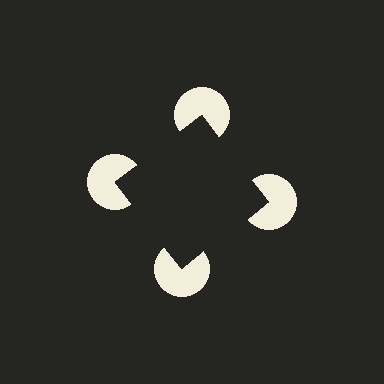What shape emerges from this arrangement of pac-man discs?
An illusory square — its edges are inferred from the aligned wedge cuts in the pac-man discs, not physically drawn.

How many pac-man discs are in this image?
There are 4 — one at each vertex of the illusory square.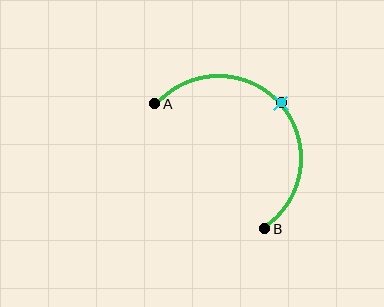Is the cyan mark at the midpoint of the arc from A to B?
Yes. The cyan mark lies on the arc at equal arc-length from both A and B — it is the arc midpoint.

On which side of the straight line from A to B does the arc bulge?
The arc bulges above and to the right of the straight line connecting A and B.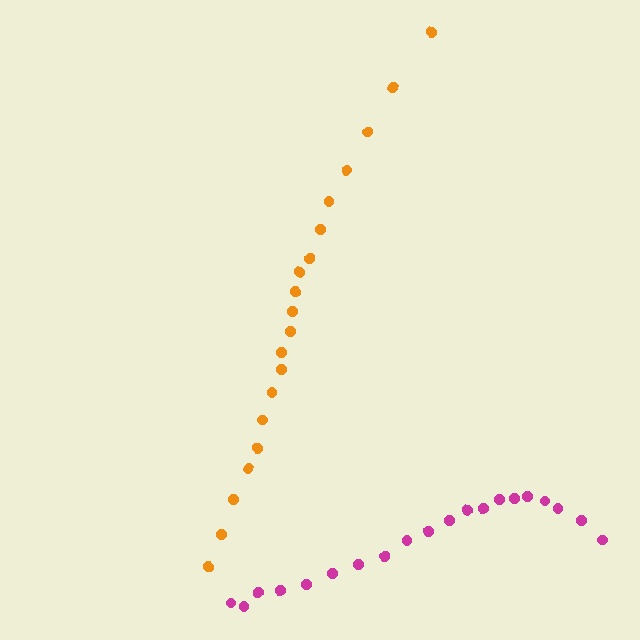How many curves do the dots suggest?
There are 2 distinct paths.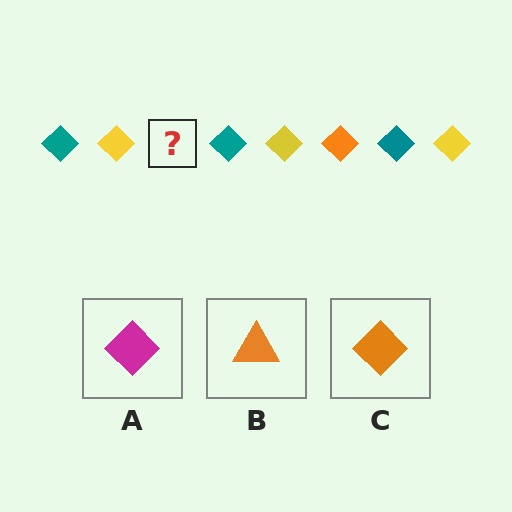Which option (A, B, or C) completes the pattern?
C.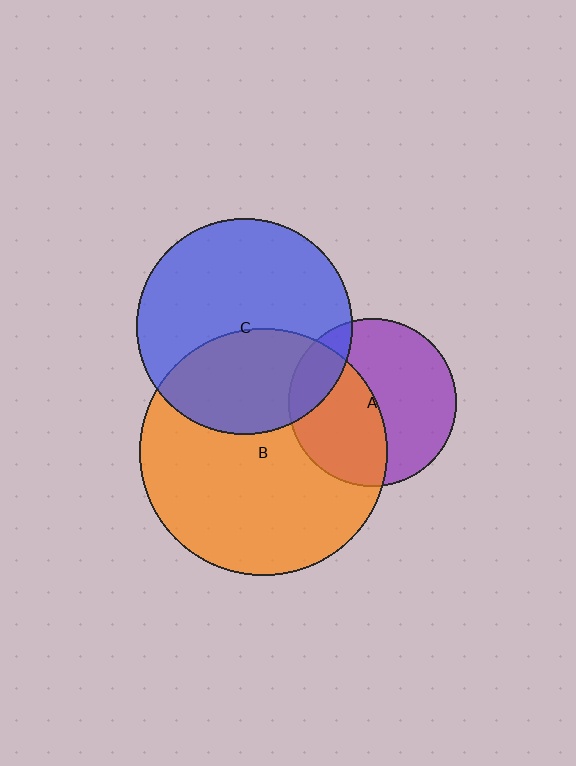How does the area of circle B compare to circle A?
Approximately 2.2 times.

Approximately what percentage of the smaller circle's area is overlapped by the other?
Approximately 15%.